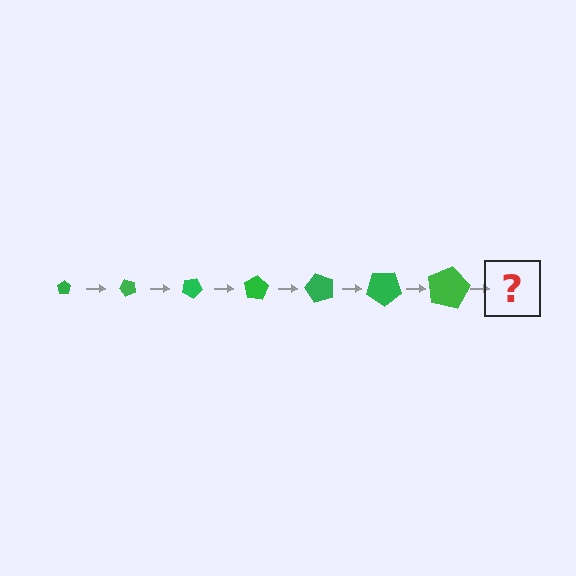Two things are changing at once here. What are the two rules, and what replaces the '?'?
The two rules are that the pentagon grows larger each step and it rotates 50 degrees each step. The '?' should be a pentagon, larger than the previous one and rotated 350 degrees from the start.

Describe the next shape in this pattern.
It should be a pentagon, larger than the previous one and rotated 350 degrees from the start.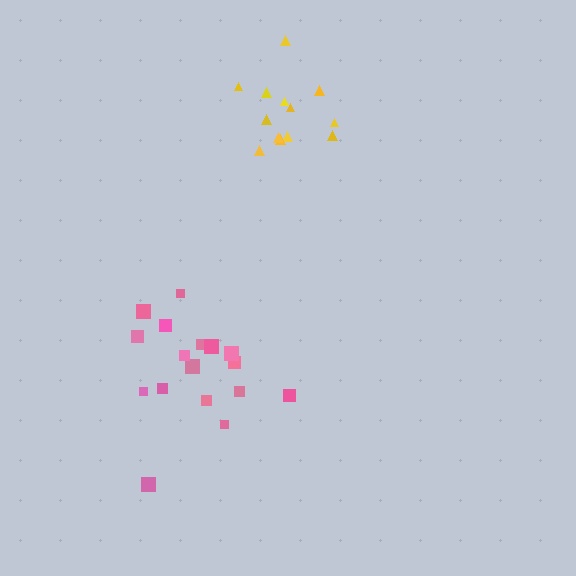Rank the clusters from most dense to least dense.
yellow, pink.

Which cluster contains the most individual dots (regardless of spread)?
Pink (17).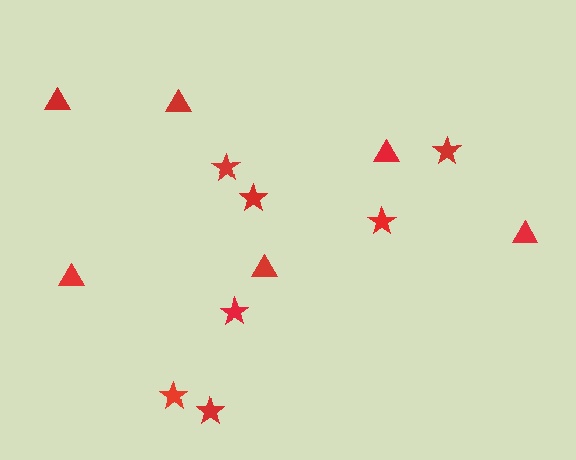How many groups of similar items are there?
There are 2 groups: one group of stars (7) and one group of triangles (6).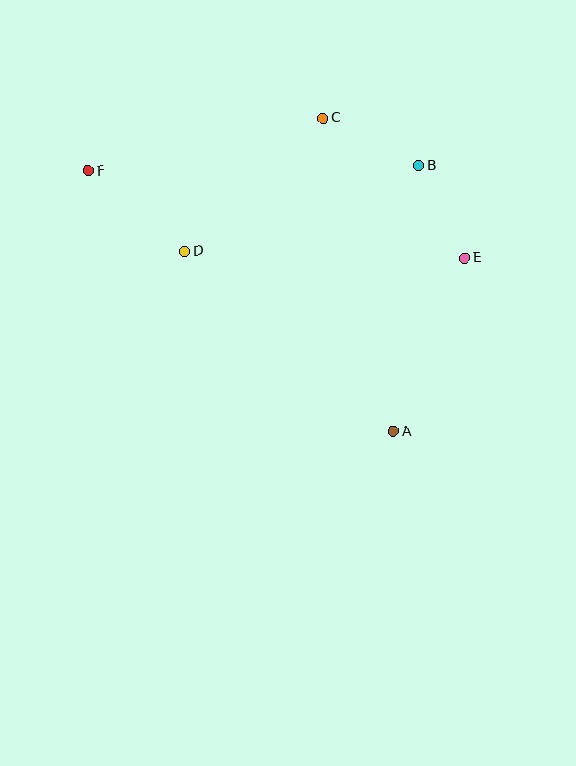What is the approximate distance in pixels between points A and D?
The distance between A and D is approximately 275 pixels.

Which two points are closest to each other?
Points B and E are closest to each other.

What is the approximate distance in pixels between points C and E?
The distance between C and E is approximately 199 pixels.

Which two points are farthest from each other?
Points A and F are farthest from each other.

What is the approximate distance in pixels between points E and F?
The distance between E and F is approximately 386 pixels.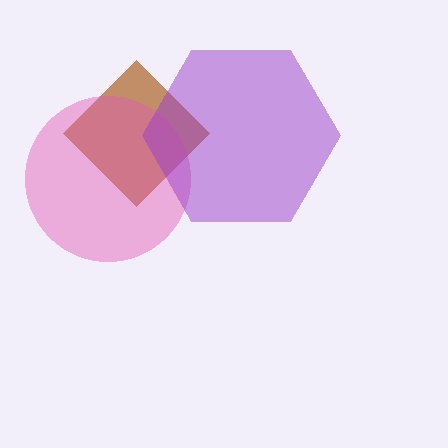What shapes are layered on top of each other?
The layered shapes are: a brown diamond, a pink circle, a purple hexagon.